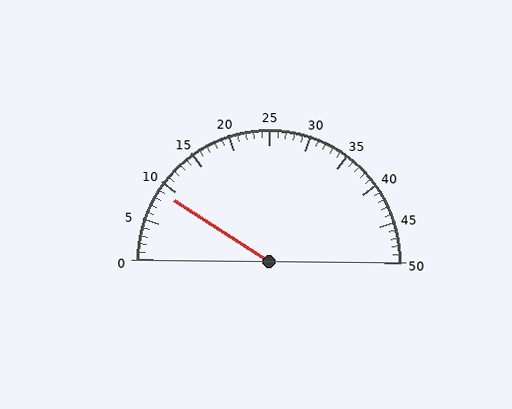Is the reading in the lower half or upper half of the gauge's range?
The reading is in the lower half of the range (0 to 50).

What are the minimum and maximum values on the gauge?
The gauge ranges from 0 to 50.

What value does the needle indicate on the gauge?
The needle indicates approximately 9.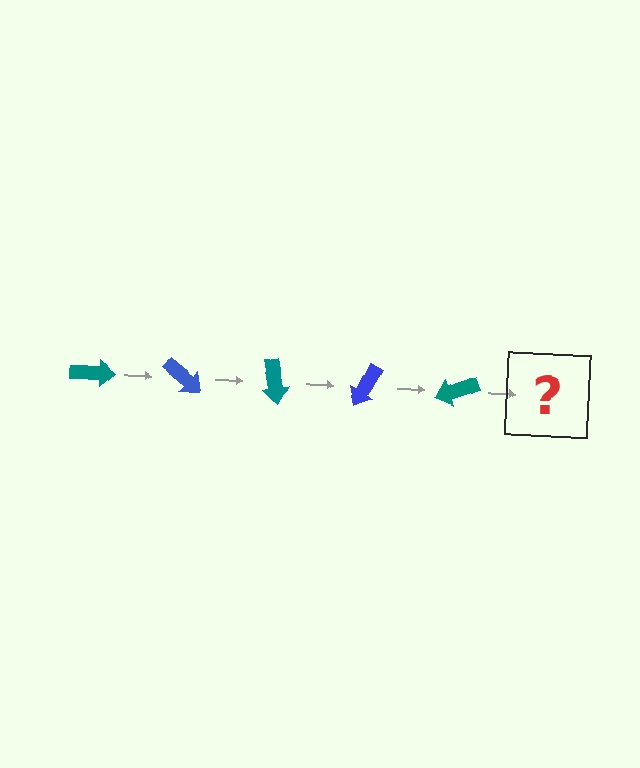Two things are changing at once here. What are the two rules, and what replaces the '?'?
The two rules are that it rotates 40 degrees each step and the color cycles through teal and blue. The '?' should be a blue arrow, rotated 200 degrees from the start.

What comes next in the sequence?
The next element should be a blue arrow, rotated 200 degrees from the start.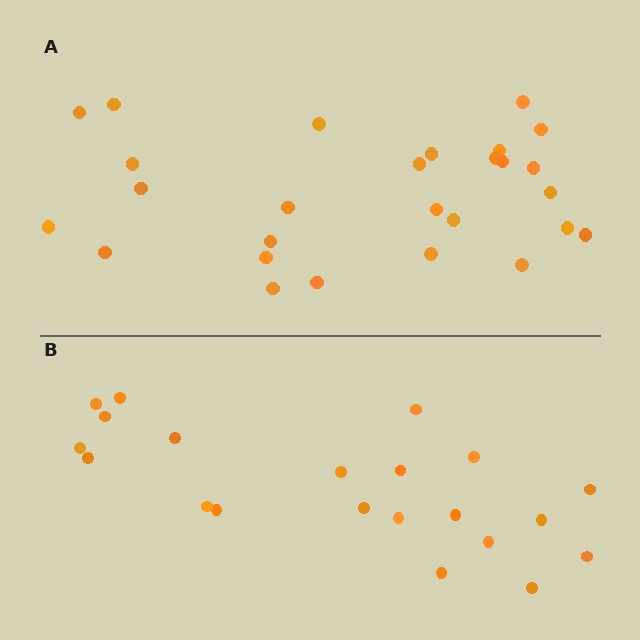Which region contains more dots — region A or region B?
Region A (the top region) has more dots.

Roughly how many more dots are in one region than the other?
Region A has about 6 more dots than region B.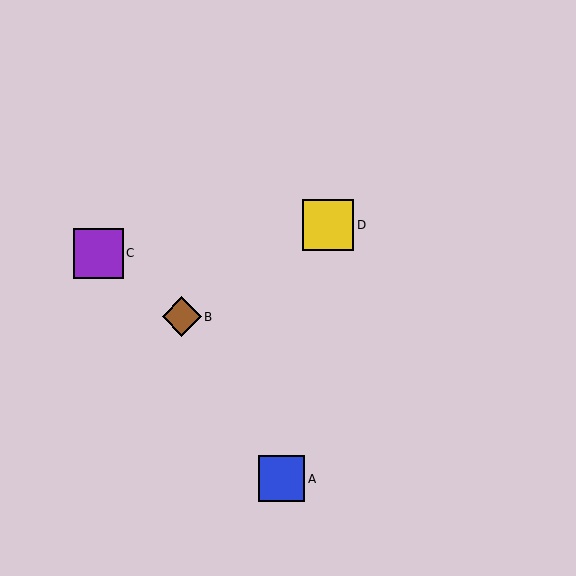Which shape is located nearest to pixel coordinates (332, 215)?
The yellow square (labeled D) at (328, 225) is nearest to that location.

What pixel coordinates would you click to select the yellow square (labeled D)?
Click at (328, 225) to select the yellow square D.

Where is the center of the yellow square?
The center of the yellow square is at (328, 225).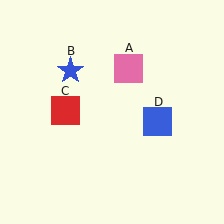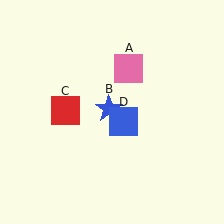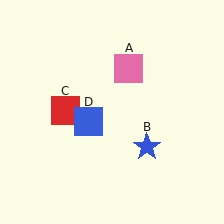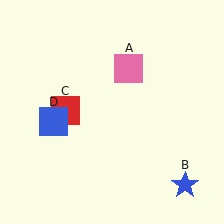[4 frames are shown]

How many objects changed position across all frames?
2 objects changed position: blue star (object B), blue square (object D).